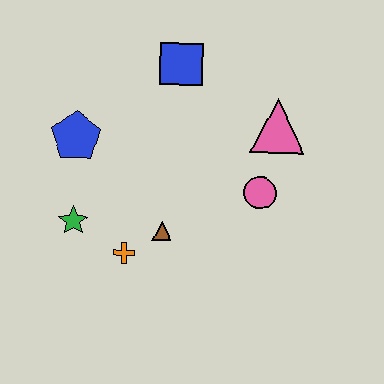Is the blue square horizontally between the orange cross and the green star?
No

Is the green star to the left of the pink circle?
Yes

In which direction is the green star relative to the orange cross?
The green star is to the left of the orange cross.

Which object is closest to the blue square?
The pink triangle is closest to the blue square.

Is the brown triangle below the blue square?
Yes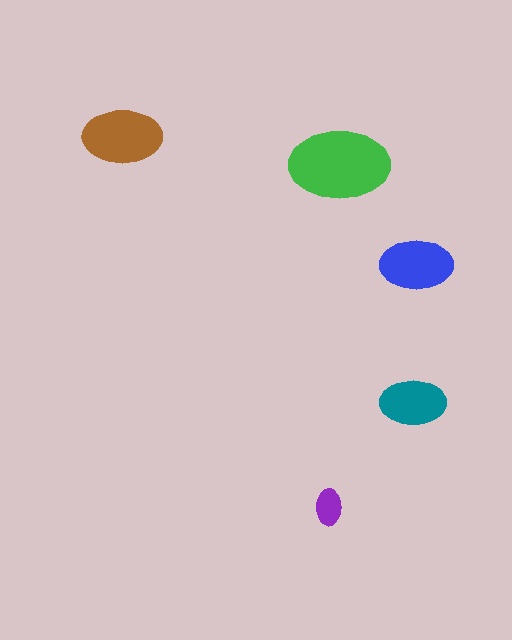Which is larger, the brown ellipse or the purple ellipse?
The brown one.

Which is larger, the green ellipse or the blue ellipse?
The green one.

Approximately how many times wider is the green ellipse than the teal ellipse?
About 1.5 times wider.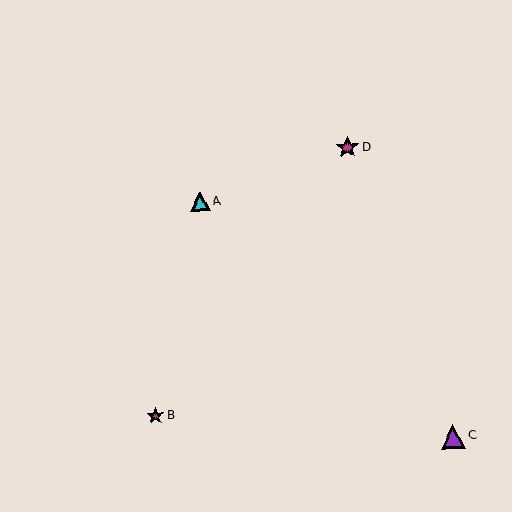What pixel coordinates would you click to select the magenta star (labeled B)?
Click at (156, 416) to select the magenta star B.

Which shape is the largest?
The purple triangle (labeled C) is the largest.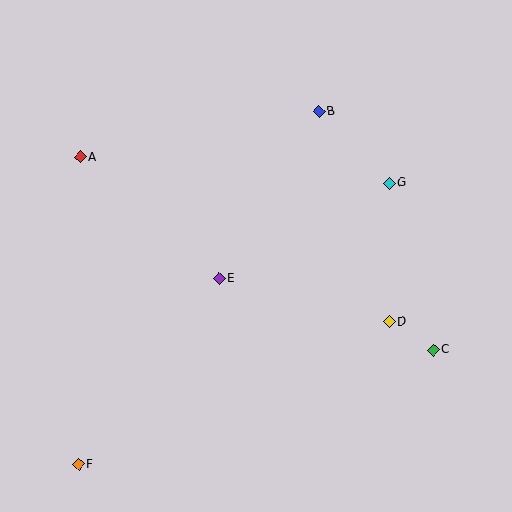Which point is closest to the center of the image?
Point E at (219, 278) is closest to the center.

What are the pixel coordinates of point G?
Point G is at (389, 183).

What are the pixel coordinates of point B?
Point B is at (319, 111).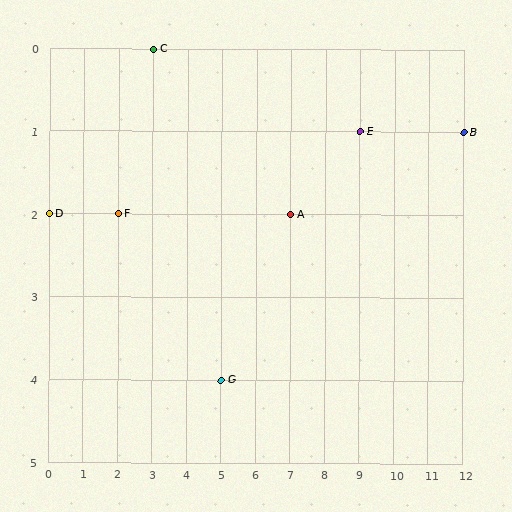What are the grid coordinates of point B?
Point B is at grid coordinates (12, 1).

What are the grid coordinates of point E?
Point E is at grid coordinates (9, 1).